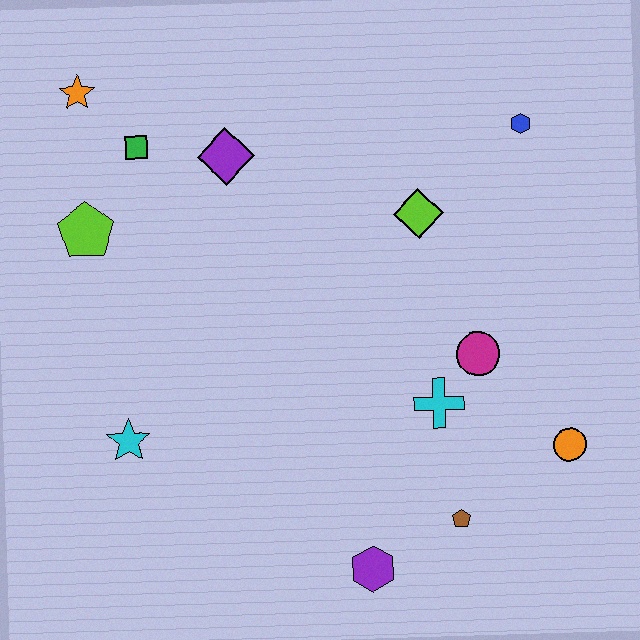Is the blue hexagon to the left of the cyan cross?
No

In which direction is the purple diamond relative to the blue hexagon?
The purple diamond is to the left of the blue hexagon.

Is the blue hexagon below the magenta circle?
No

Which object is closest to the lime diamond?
The blue hexagon is closest to the lime diamond.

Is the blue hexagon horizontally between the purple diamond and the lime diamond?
No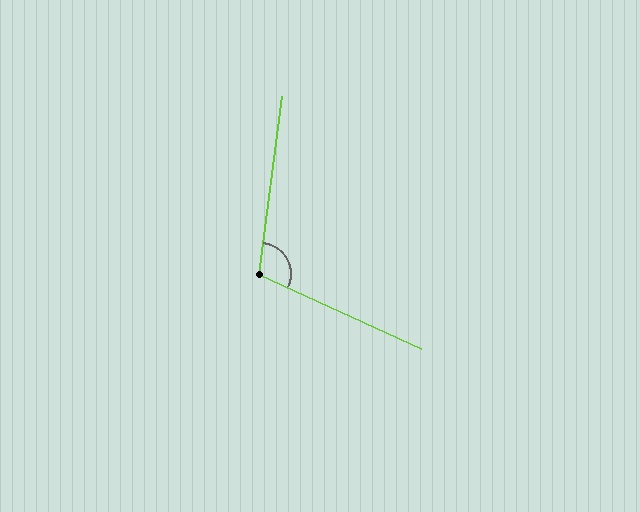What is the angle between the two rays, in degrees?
Approximately 107 degrees.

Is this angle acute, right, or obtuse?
It is obtuse.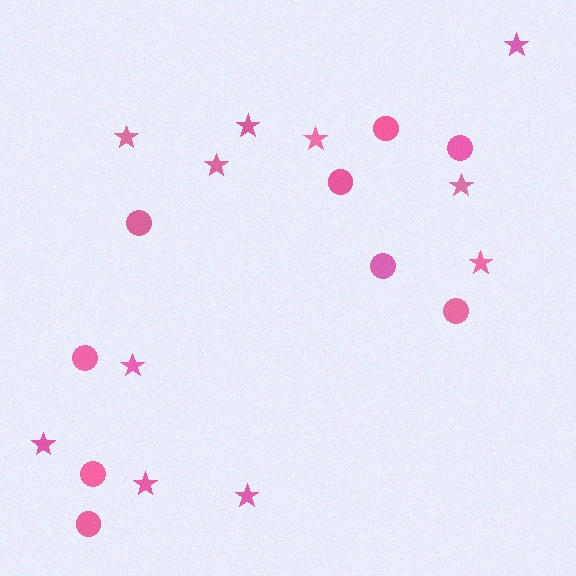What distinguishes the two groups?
There are 2 groups: one group of stars (11) and one group of circles (9).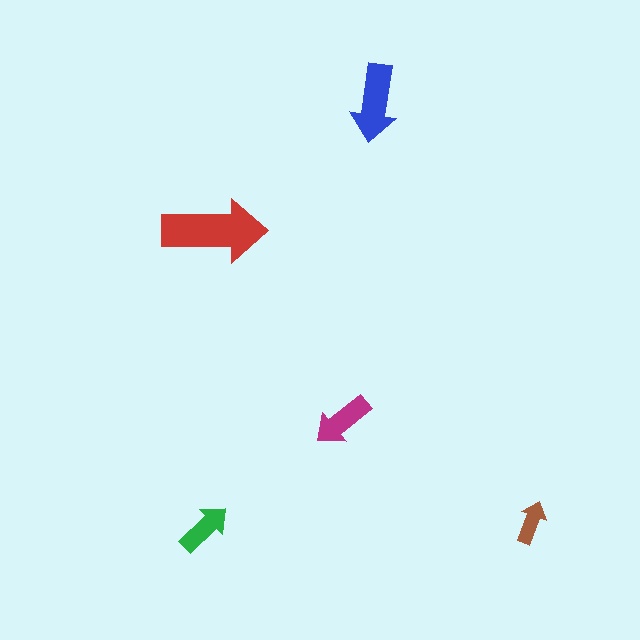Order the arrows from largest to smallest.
the red one, the blue one, the magenta one, the green one, the brown one.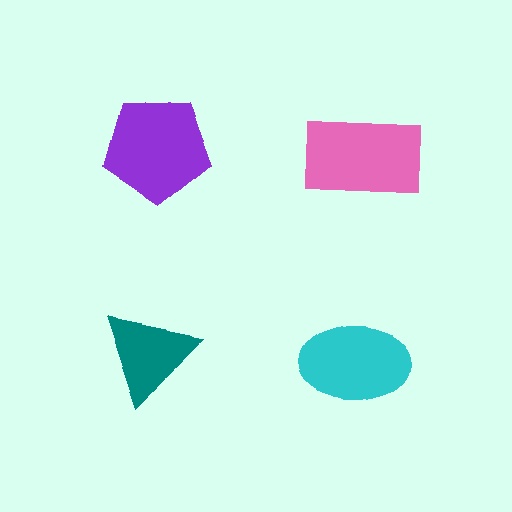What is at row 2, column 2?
A cyan ellipse.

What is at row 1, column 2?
A pink rectangle.